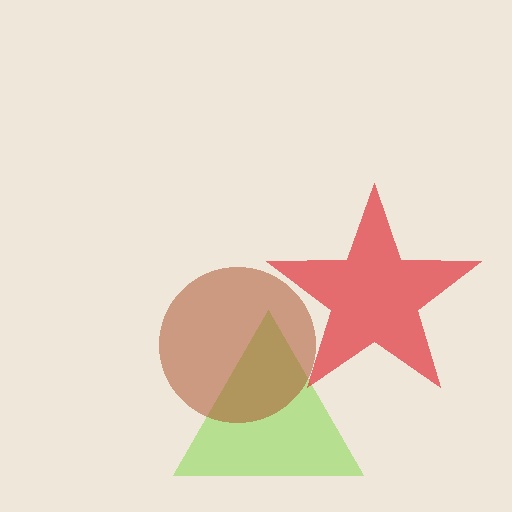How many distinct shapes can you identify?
There are 3 distinct shapes: a lime triangle, a red star, a brown circle.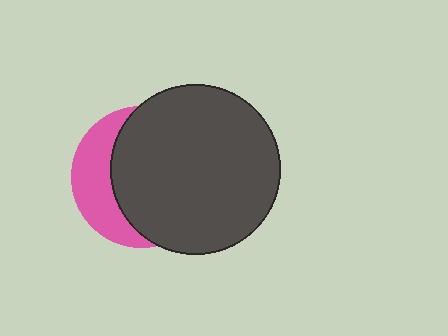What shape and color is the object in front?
The object in front is a dark gray circle.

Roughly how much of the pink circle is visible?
A small part of it is visible (roughly 32%).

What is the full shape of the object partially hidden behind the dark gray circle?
The partially hidden object is a pink circle.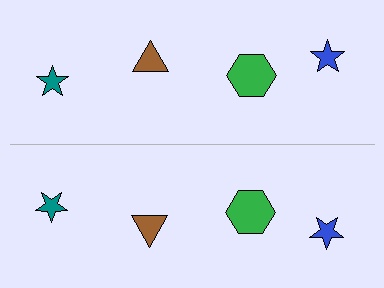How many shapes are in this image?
There are 8 shapes in this image.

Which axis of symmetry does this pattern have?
The pattern has a horizontal axis of symmetry running through the center of the image.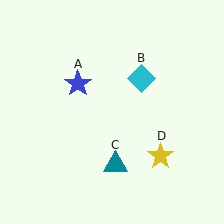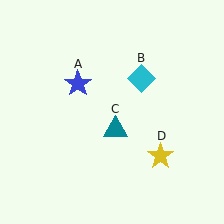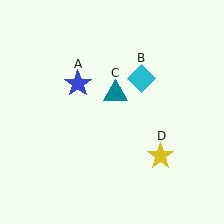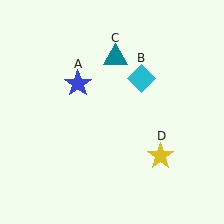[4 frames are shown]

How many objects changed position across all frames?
1 object changed position: teal triangle (object C).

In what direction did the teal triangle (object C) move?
The teal triangle (object C) moved up.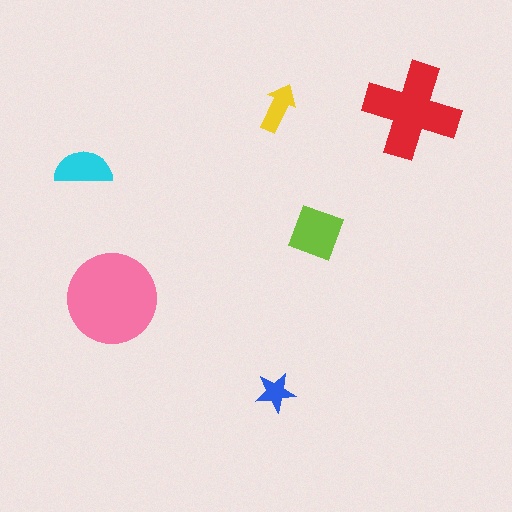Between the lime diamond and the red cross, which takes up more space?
The red cross.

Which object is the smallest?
The blue star.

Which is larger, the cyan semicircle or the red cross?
The red cross.